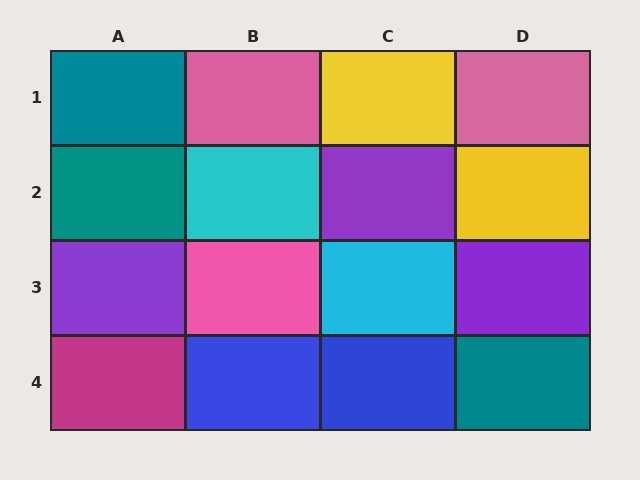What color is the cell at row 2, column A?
Teal.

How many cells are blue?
2 cells are blue.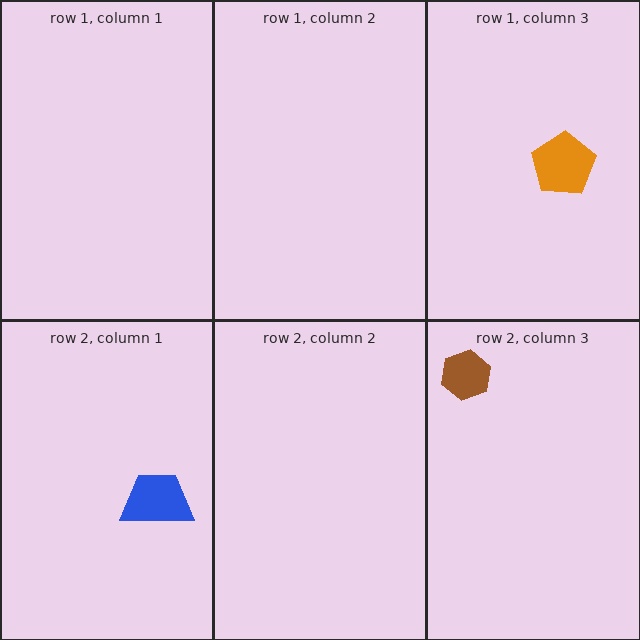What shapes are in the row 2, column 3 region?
The brown hexagon.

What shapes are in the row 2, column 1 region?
The blue trapezoid.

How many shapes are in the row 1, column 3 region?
1.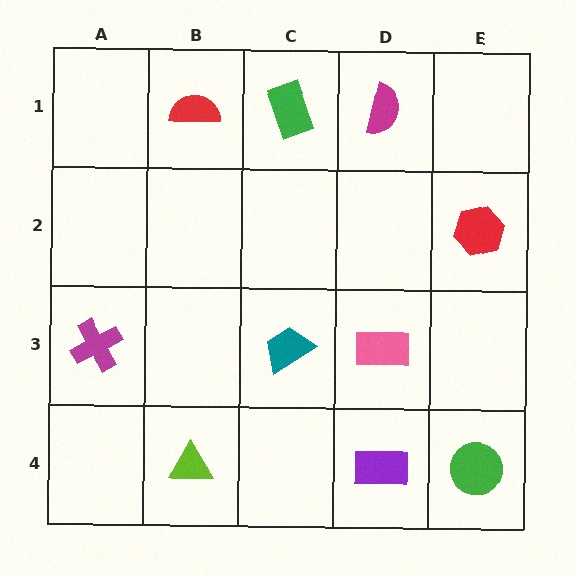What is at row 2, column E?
A red hexagon.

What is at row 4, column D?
A purple rectangle.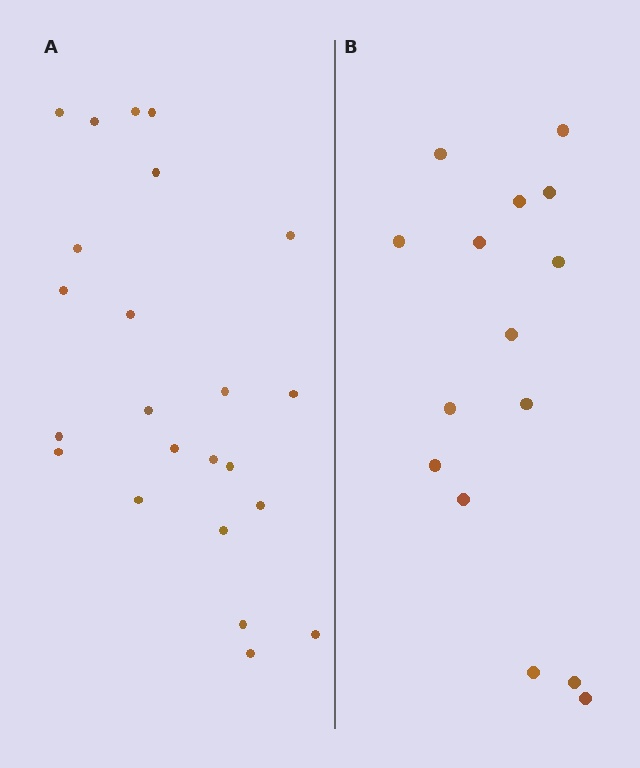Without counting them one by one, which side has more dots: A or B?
Region A (the left region) has more dots.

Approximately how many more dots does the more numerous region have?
Region A has roughly 8 or so more dots than region B.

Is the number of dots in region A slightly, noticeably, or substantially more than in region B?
Region A has substantially more. The ratio is roughly 1.5 to 1.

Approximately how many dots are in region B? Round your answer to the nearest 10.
About 20 dots. (The exact count is 15, which rounds to 20.)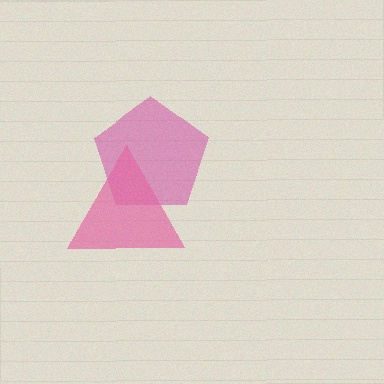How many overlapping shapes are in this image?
There are 2 overlapping shapes in the image.